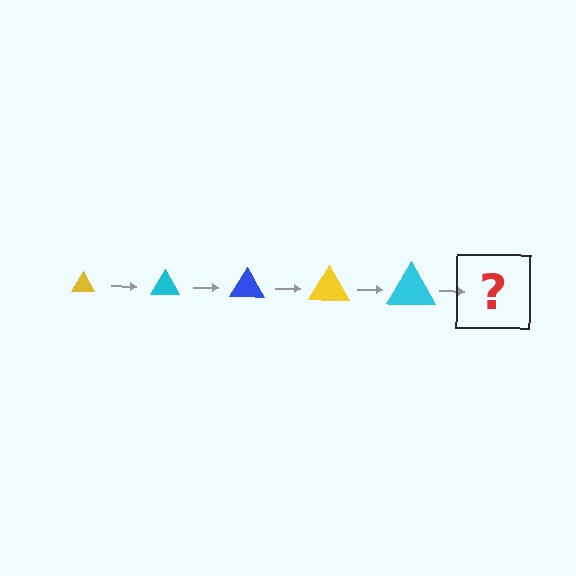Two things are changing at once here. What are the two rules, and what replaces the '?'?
The two rules are that the triangle grows larger each step and the color cycles through yellow, cyan, and blue. The '?' should be a blue triangle, larger than the previous one.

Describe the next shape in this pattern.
It should be a blue triangle, larger than the previous one.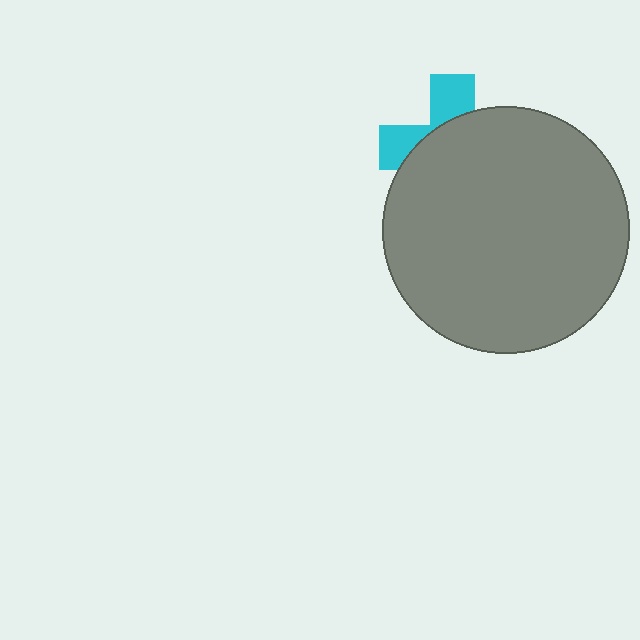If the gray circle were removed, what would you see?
You would see the complete cyan cross.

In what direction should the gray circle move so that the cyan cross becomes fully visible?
The gray circle should move down. That is the shortest direction to clear the overlap and leave the cyan cross fully visible.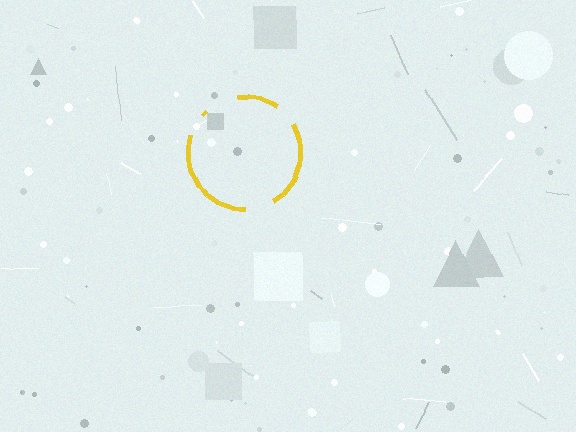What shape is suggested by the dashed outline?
The dashed outline suggests a circle.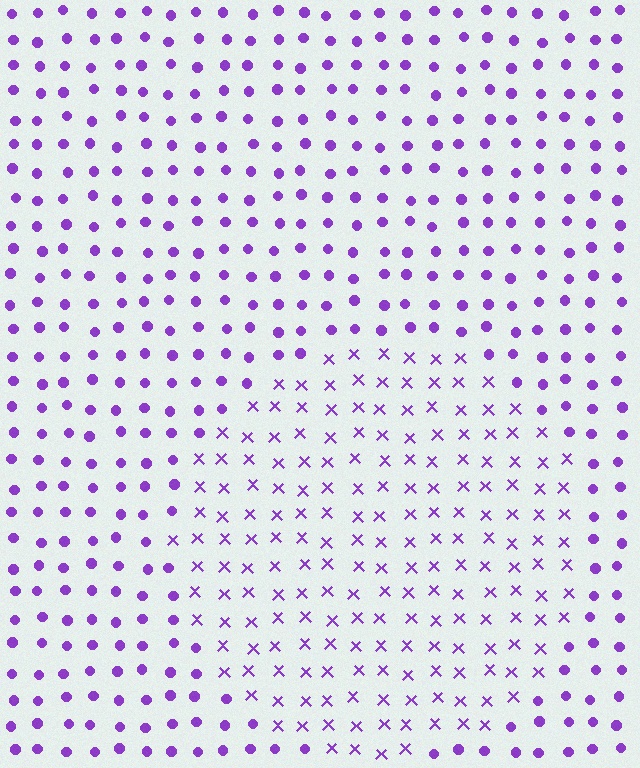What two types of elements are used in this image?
The image uses X marks inside the circle region and circles outside it.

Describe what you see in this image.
The image is filled with small purple elements arranged in a uniform grid. A circle-shaped region contains X marks, while the surrounding area contains circles. The boundary is defined purely by the change in element shape.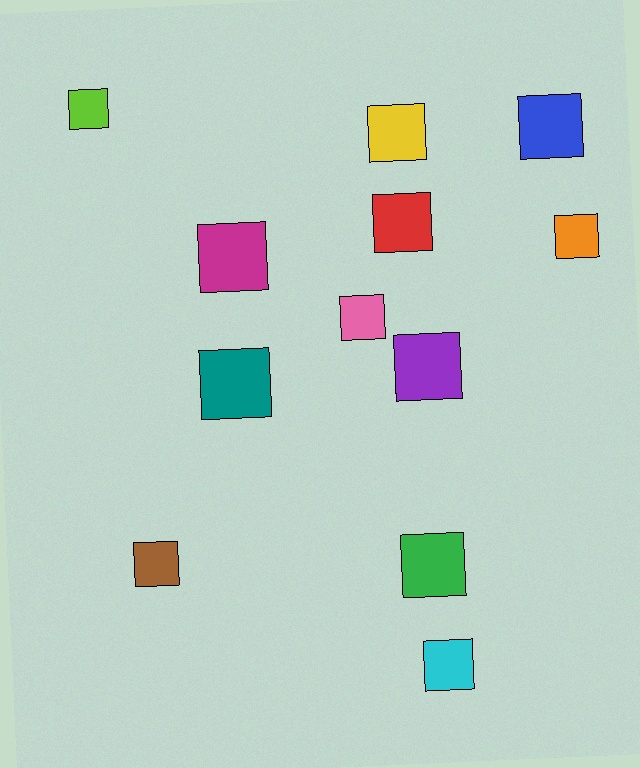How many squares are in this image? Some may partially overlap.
There are 12 squares.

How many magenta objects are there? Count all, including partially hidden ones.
There is 1 magenta object.